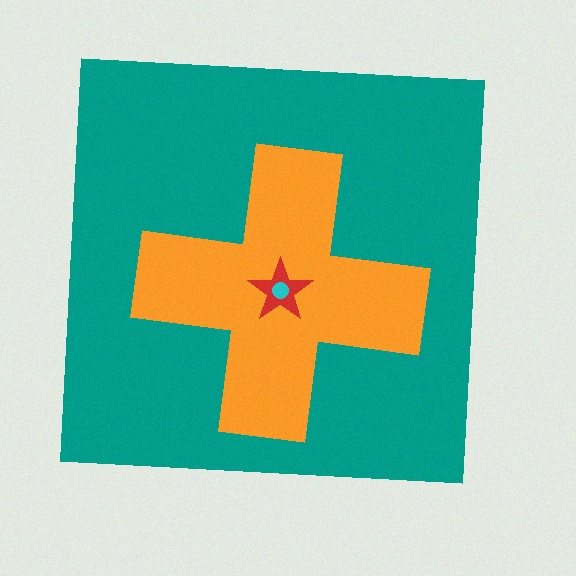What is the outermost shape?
The teal square.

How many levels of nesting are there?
4.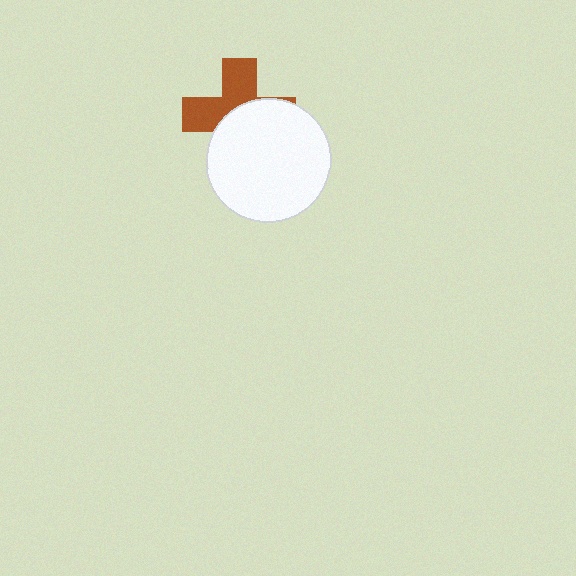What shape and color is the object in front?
The object in front is a white circle.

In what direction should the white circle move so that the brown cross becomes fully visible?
The white circle should move down. That is the shortest direction to clear the overlap and leave the brown cross fully visible.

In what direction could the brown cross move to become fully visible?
The brown cross could move up. That would shift it out from behind the white circle entirely.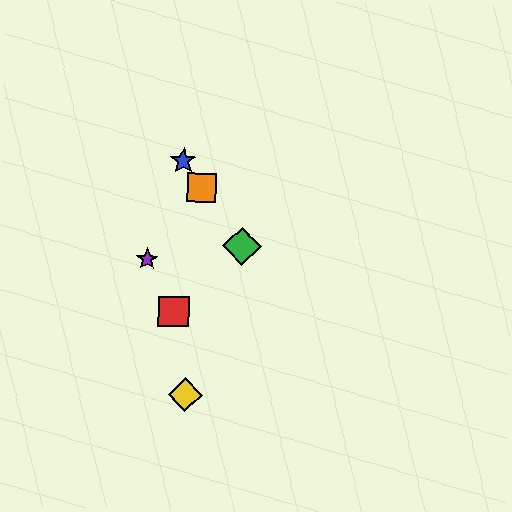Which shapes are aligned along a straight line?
The blue star, the green diamond, the orange square are aligned along a straight line.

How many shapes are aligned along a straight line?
3 shapes (the blue star, the green diamond, the orange square) are aligned along a straight line.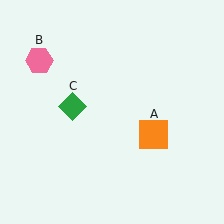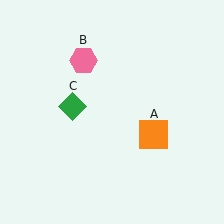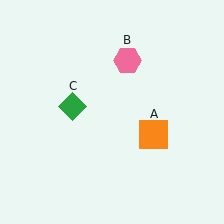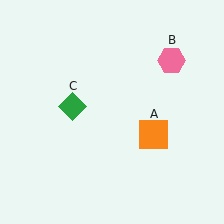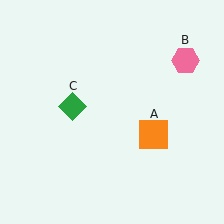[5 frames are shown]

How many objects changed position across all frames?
1 object changed position: pink hexagon (object B).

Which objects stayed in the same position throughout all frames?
Orange square (object A) and green diamond (object C) remained stationary.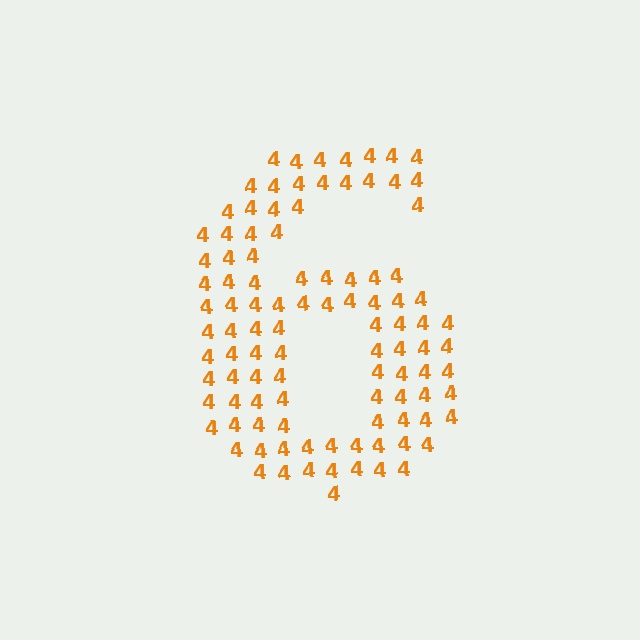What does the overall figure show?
The overall figure shows the digit 6.